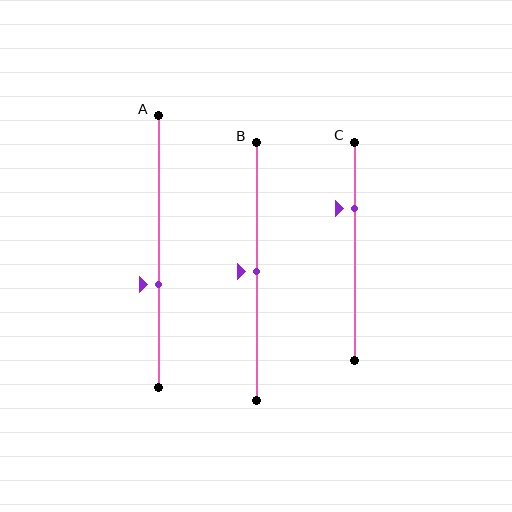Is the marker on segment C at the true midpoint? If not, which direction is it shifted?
No, the marker on segment C is shifted upward by about 20% of the segment length.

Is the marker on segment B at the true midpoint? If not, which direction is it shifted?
Yes, the marker on segment B is at the true midpoint.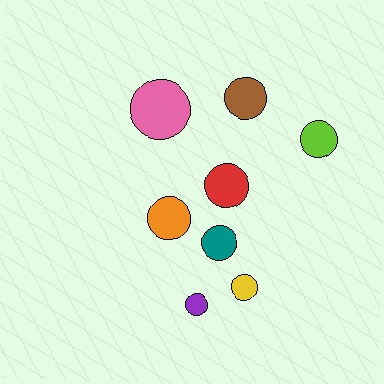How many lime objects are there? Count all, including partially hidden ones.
There is 1 lime object.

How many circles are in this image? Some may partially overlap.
There are 8 circles.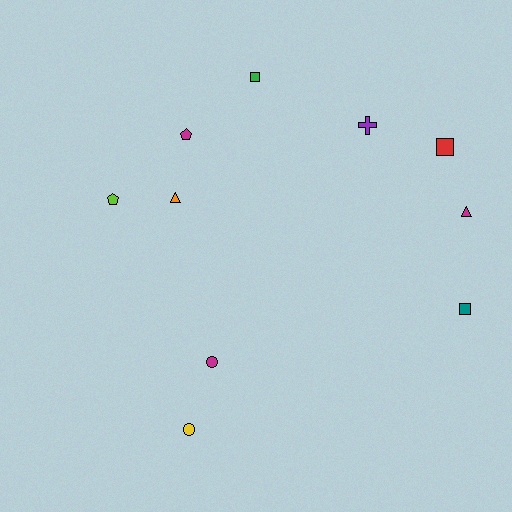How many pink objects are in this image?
There are no pink objects.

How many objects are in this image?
There are 10 objects.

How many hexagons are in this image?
There are no hexagons.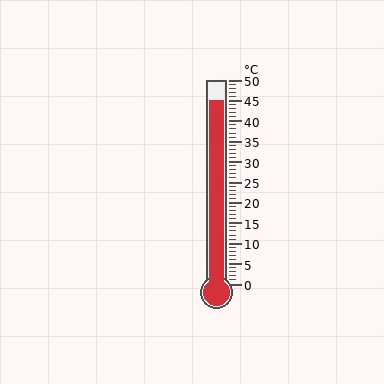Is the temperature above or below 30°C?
The temperature is above 30°C.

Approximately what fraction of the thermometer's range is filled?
The thermometer is filled to approximately 90% of its range.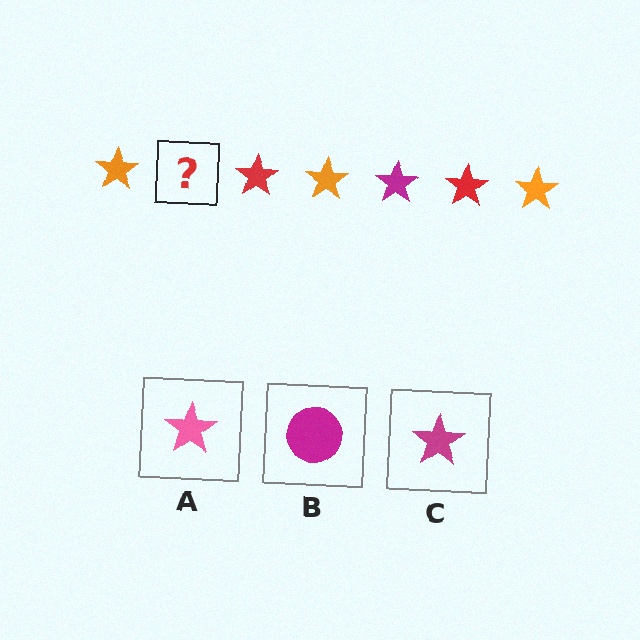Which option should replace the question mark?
Option C.